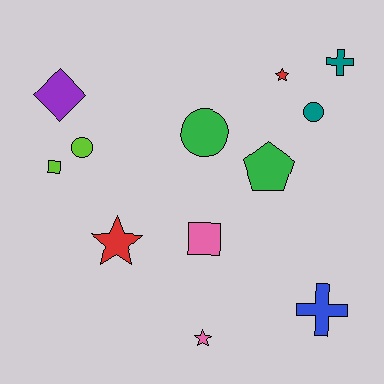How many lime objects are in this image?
There are 2 lime objects.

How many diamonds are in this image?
There is 1 diamond.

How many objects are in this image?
There are 12 objects.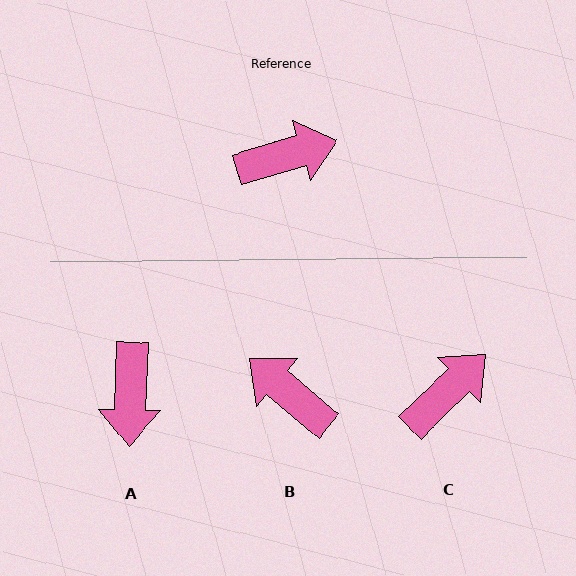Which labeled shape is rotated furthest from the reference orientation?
B, about 124 degrees away.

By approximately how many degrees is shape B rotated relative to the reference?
Approximately 124 degrees counter-clockwise.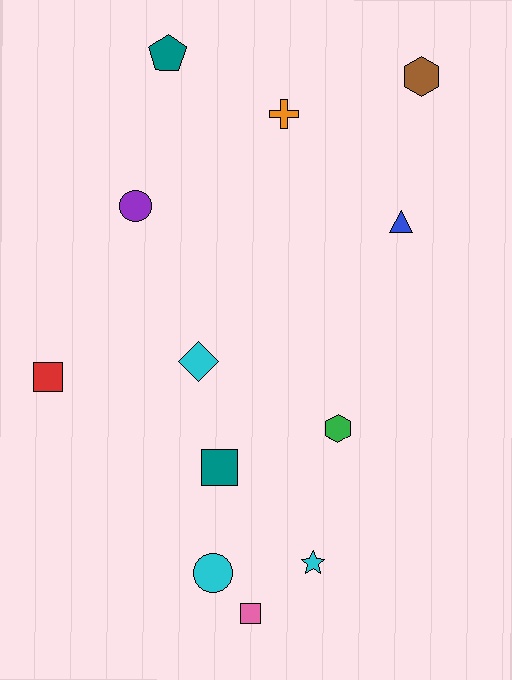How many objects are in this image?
There are 12 objects.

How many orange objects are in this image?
There is 1 orange object.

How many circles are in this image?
There are 2 circles.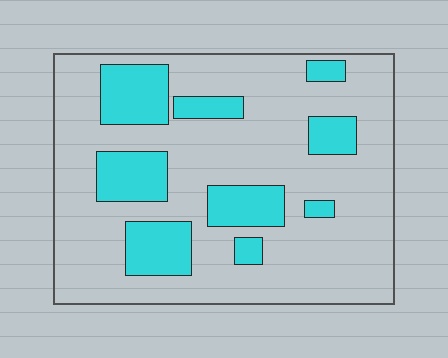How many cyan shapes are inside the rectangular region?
9.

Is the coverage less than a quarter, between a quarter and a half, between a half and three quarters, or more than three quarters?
Less than a quarter.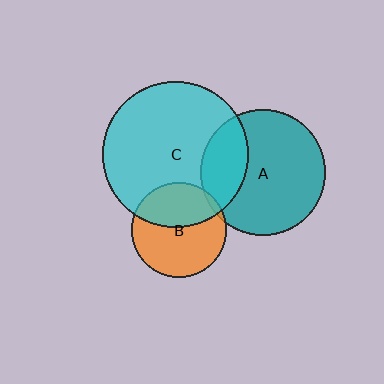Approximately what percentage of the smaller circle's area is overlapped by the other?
Approximately 25%.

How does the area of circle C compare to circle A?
Approximately 1.4 times.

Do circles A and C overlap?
Yes.